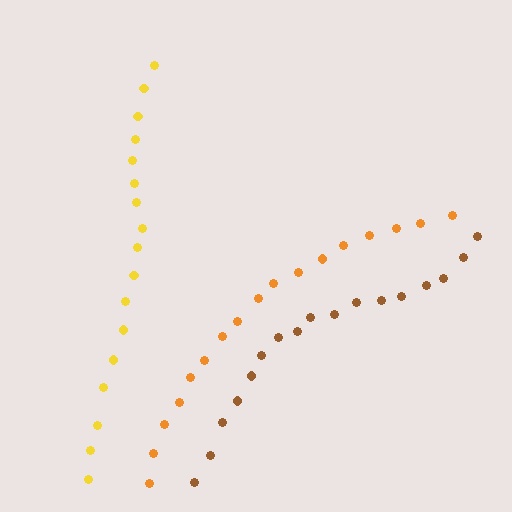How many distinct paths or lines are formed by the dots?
There are 3 distinct paths.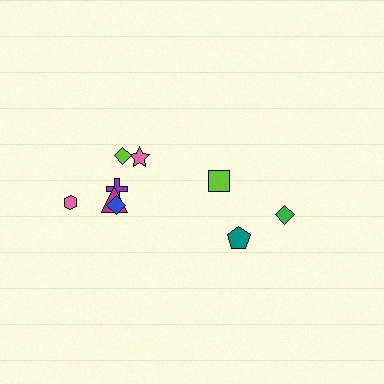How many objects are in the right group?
There are 3 objects.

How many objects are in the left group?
There are 6 objects.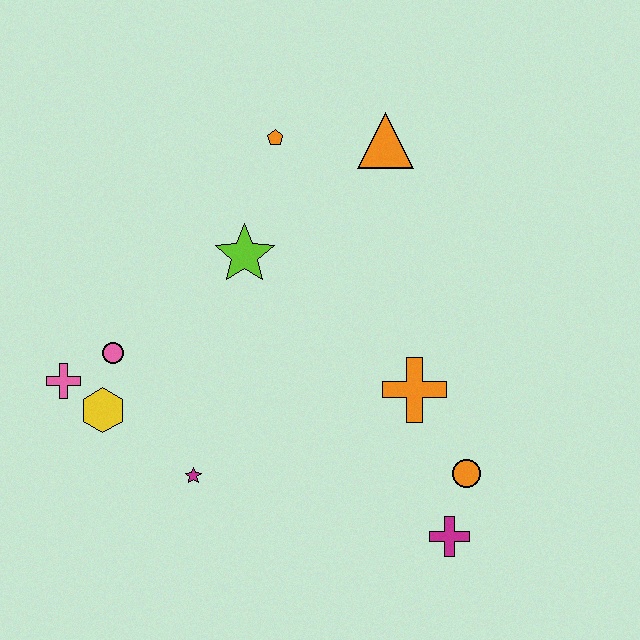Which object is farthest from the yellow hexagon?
The orange triangle is farthest from the yellow hexagon.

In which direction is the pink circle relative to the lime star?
The pink circle is to the left of the lime star.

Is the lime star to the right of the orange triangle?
No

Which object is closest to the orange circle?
The magenta cross is closest to the orange circle.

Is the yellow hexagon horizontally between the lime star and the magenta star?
No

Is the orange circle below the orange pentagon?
Yes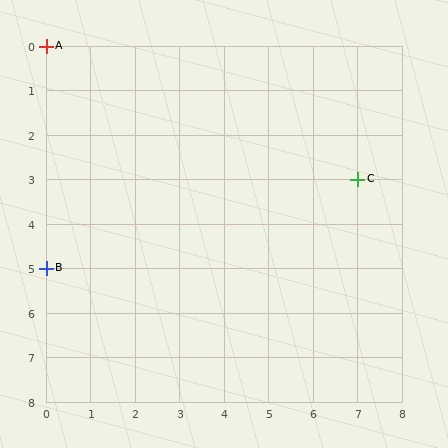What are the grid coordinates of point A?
Point A is at grid coordinates (0, 0).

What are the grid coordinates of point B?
Point B is at grid coordinates (0, 5).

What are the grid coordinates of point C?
Point C is at grid coordinates (7, 3).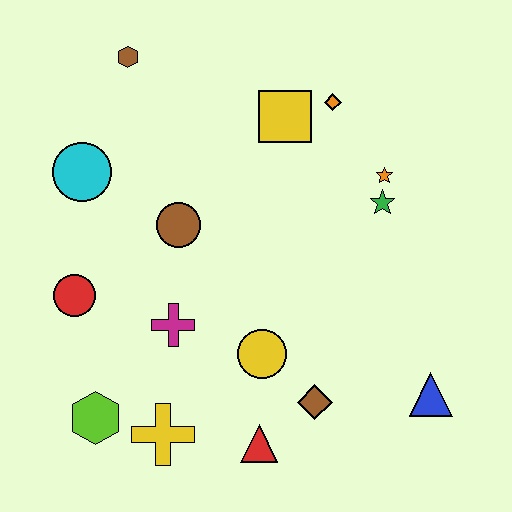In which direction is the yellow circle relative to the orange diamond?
The yellow circle is below the orange diamond.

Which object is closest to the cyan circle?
The brown circle is closest to the cyan circle.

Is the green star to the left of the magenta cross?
No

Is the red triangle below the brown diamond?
Yes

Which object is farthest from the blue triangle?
The brown hexagon is farthest from the blue triangle.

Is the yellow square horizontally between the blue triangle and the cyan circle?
Yes